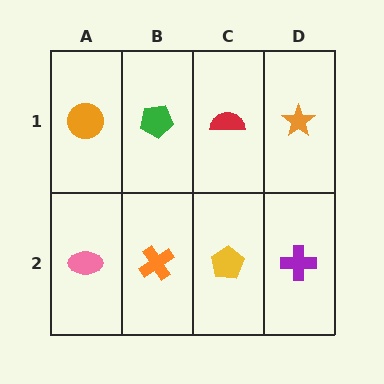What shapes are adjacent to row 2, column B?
A green pentagon (row 1, column B), a pink ellipse (row 2, column A), a yellow pentagon (row 2, column C).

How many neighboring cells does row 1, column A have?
2.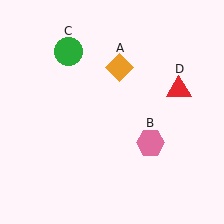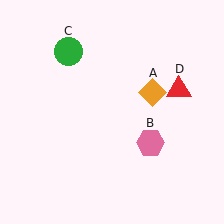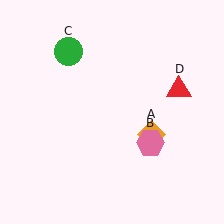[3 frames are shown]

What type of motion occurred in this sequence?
The orange diamond (object A) rotated clockwise around the center of the scene.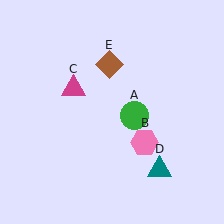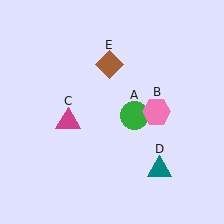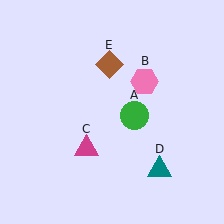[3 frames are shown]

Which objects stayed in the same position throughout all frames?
Green circle (object A) and teal triangle (object D) and brown diamond (object E) remained stationary.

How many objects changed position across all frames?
2 objects changed position: pink hexagon (object B), magenta triangle (object C).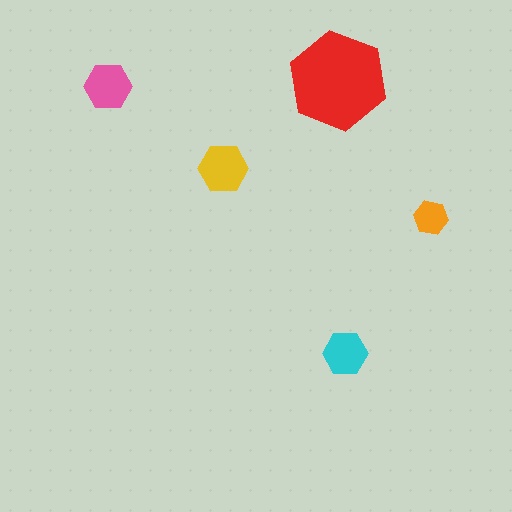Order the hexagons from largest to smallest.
the red one, the yellow one, the pink one, the cyan one, the orange one.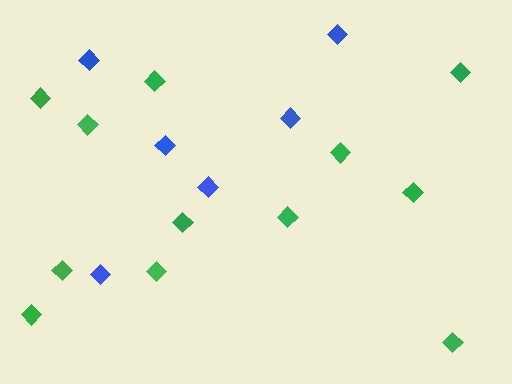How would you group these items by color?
There are 2 groups: one group of green diamonds (12) and one group of blue diamonds (6).